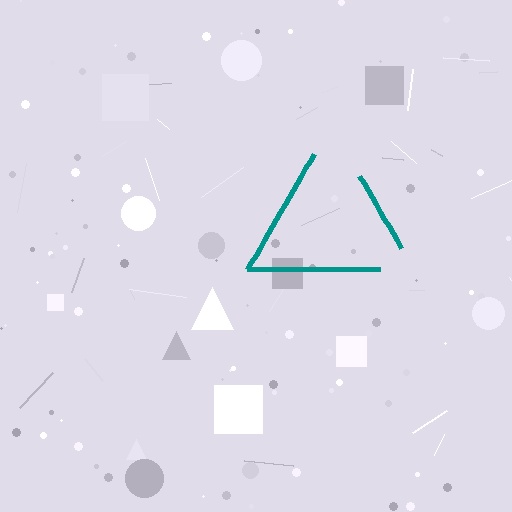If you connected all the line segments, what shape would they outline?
They would outline a triangle.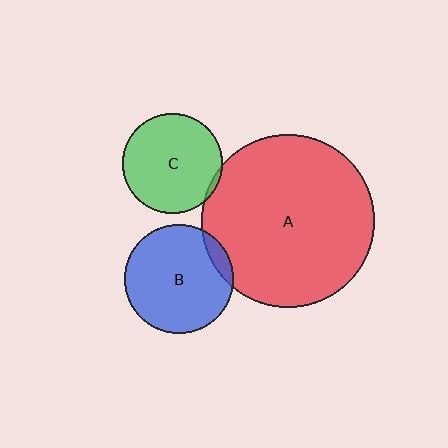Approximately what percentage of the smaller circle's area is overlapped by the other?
Approximately 5%.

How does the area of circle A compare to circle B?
Approximately 2.5 times.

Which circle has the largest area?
Circle A (red).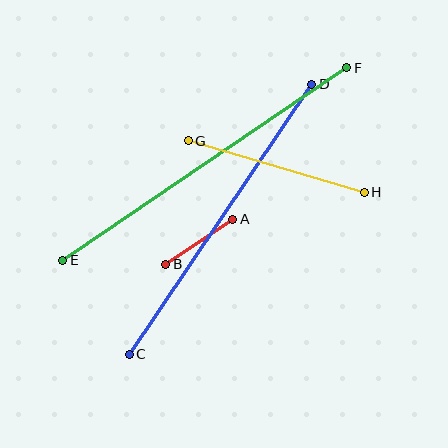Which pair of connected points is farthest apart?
Points E and F are farthest apart.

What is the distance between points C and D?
The distance is approximately 326 pixels.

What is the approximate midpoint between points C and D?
The midpoint is at approximately (220, 219) pixels.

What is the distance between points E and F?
The distance is approximately 343 pixels.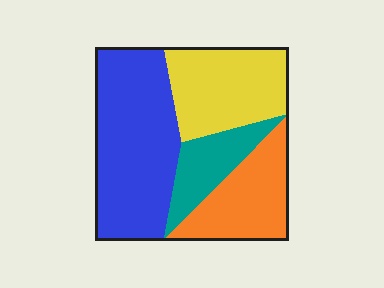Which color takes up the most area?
Blue, at roughly 40%.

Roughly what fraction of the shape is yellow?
Yellow covers roughly 25% of the shape.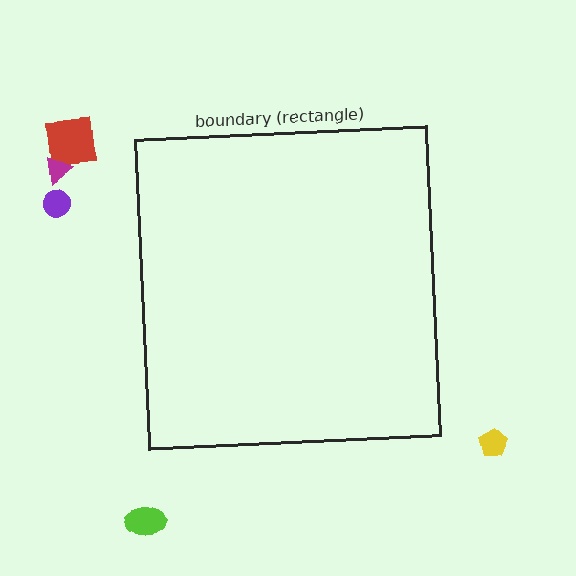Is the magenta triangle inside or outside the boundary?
Outside.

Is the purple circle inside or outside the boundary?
Outside.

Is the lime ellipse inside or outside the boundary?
Outside.